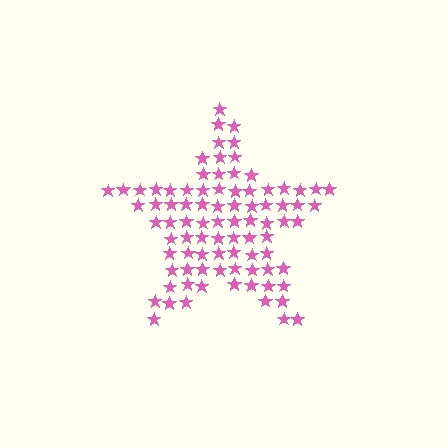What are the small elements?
The small elements are stars.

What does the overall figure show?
The overall figure shows a star.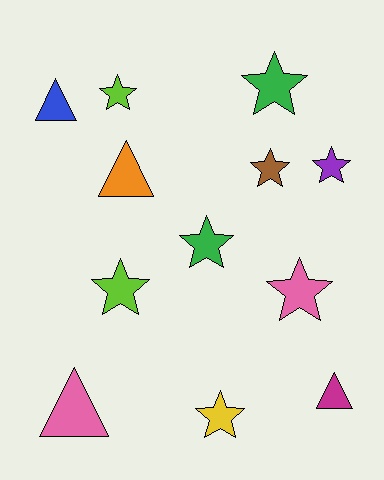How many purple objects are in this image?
There is 1 purple object.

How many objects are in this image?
There are 12 objects.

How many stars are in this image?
There are 8 stars.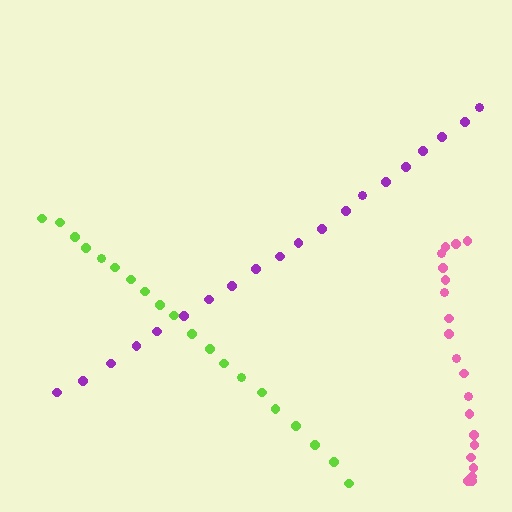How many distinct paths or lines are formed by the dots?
There are 3 distinct paths.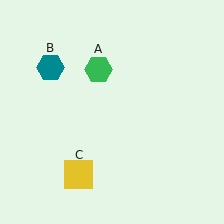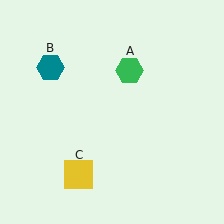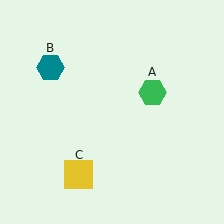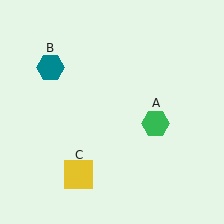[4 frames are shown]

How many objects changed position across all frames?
1 object changed position: green hexagon (object A).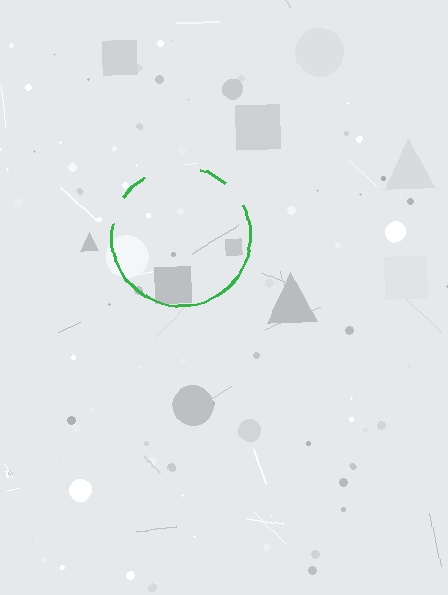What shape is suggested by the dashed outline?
The dashed outline suggests a circle.